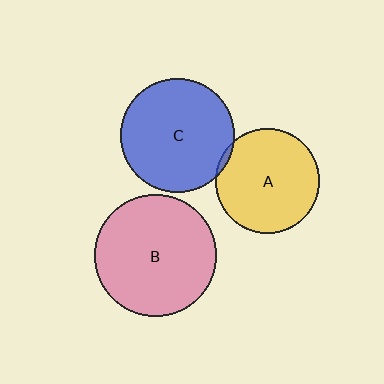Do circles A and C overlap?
Yes.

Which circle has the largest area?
Circle B (pink).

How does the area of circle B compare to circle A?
Approximately 1.4 times.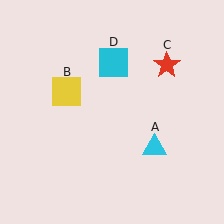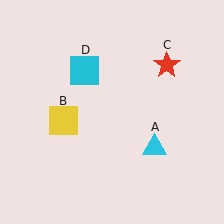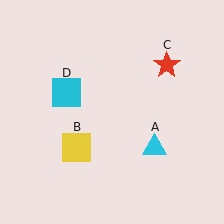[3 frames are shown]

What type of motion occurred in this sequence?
The yellow square (object B), cyan square (object D) rotated counterclockwise around the center of the scene.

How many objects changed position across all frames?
2 objects changed position: yellow square (object B), cyan square (object D).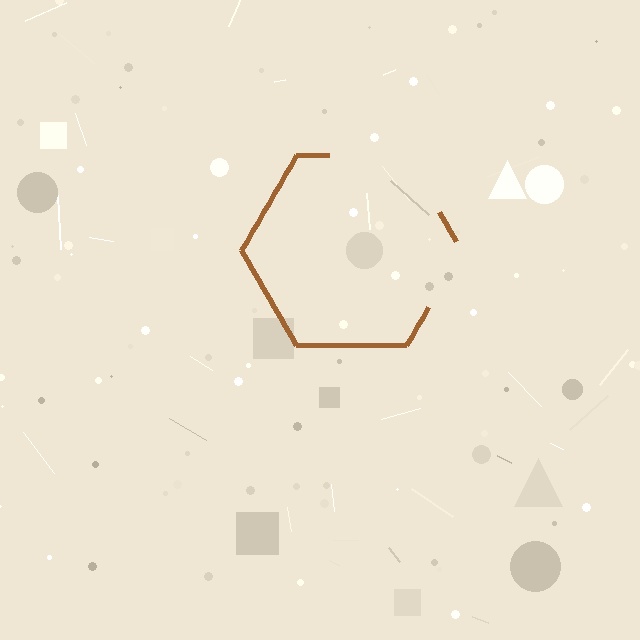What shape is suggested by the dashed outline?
The dashed outline suggests a hexagon.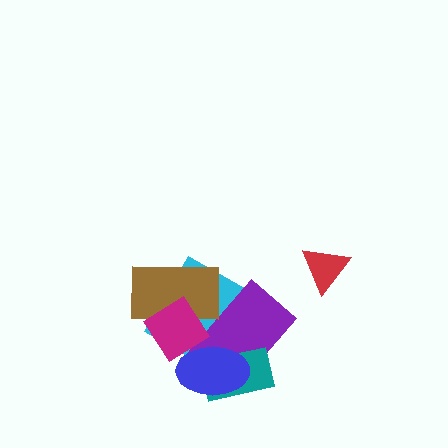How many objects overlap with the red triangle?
0 objects overlap with the red triangle.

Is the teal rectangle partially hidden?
Yes, it is partially covered by another shape.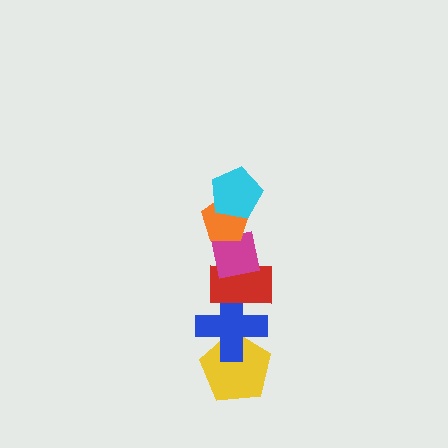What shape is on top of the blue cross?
The red rectangle is on top of the blue cross.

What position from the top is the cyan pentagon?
The cyan pentagon is 1st from the top.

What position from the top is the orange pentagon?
The orange pentagon is 2nd from the top.